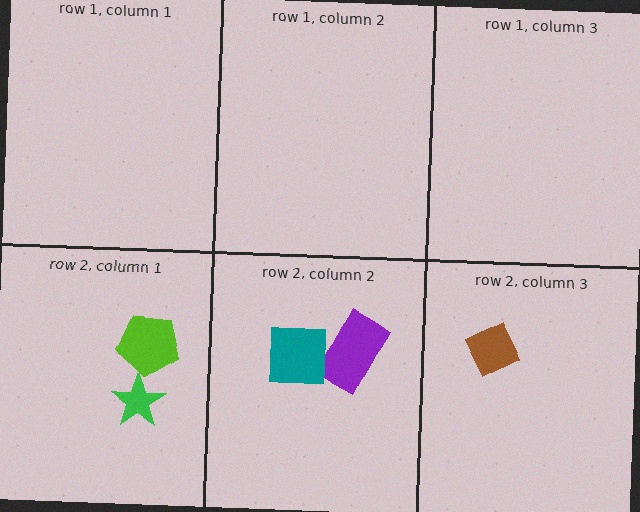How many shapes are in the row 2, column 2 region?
2.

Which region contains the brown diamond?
The row 2, column 3 region.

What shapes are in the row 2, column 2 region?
The purple rectangle, the teal square.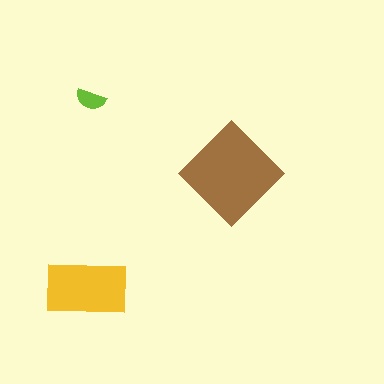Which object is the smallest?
The lime semicircle.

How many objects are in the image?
There are 3 objects in the image.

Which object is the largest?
The brown diamond.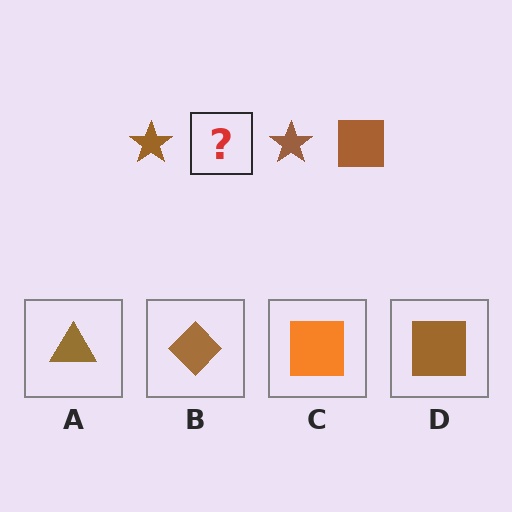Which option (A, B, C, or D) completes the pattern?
D.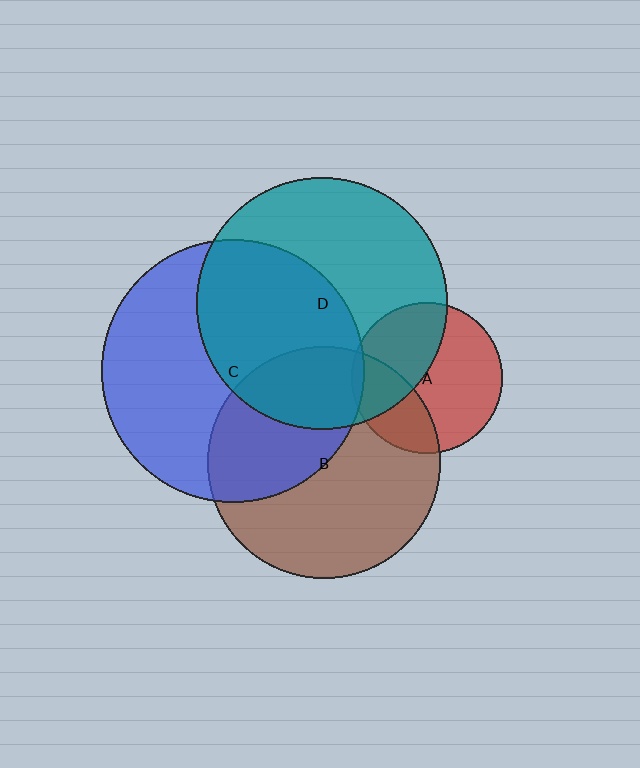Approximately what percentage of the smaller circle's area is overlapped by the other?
Approximately 25%.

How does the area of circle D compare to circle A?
Approximately 2.8 times.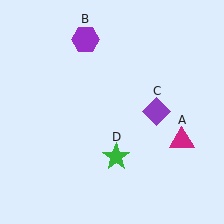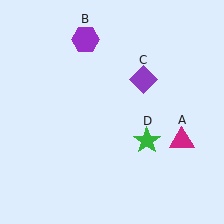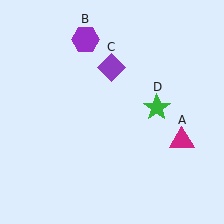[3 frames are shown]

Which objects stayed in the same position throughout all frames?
Magenta triangle (object A) and purple hexagon (object B) remained stationary.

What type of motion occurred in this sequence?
The purple diamond (object C), green star (object D) rotated counterclockwise around the center of the scene.